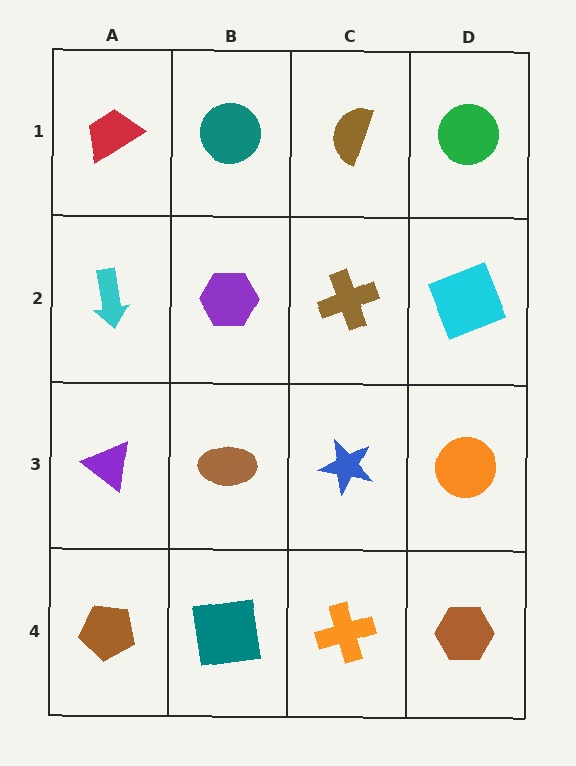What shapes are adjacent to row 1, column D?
A cyan square (row 2, column D), a brown semicircle (row 1, column C).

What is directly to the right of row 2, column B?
A brown cross.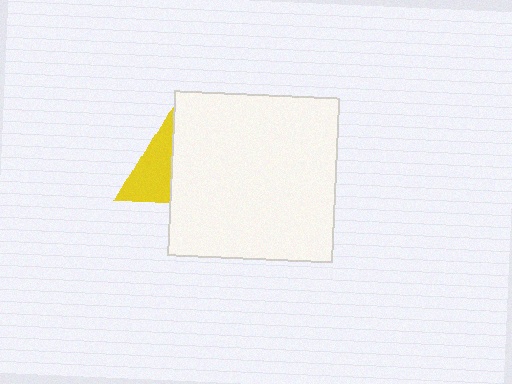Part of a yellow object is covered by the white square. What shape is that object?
It is a triangle.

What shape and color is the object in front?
The object in front is a white square.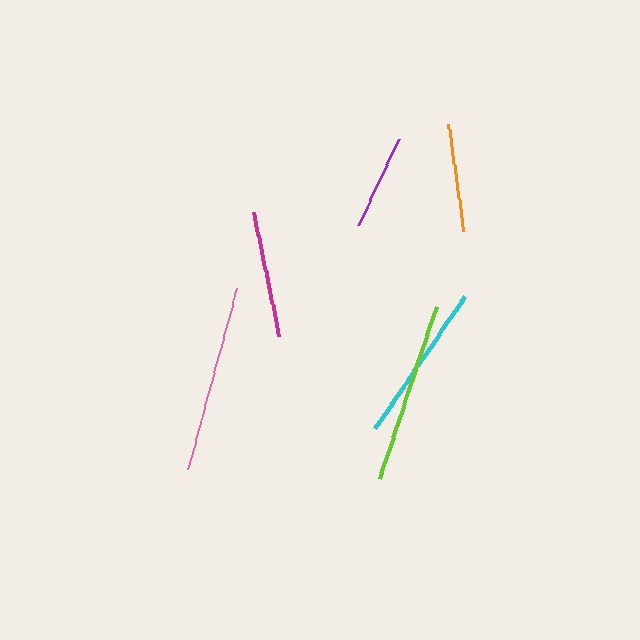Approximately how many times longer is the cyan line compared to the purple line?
The cyan line is approximately 1.7 times the length of the purple line.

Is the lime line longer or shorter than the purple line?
The lime line is longer than the purple line.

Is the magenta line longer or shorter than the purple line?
The magenta line is longer than the purple line.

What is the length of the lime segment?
The lime segment is approximately 182 pixels long.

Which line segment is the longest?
The pink line is the longest at approximately 187 pixels.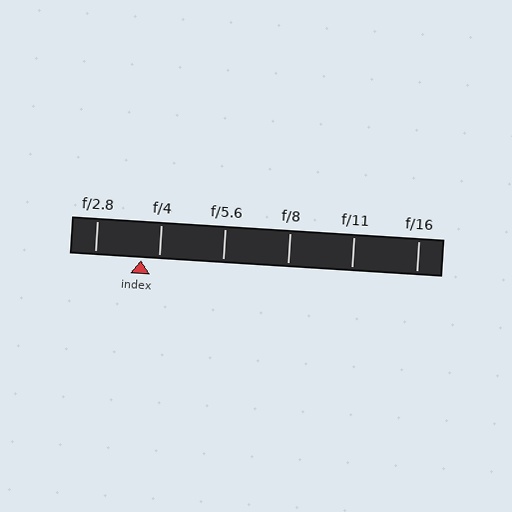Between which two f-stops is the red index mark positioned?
The index mark is between f/2.8 and f/4.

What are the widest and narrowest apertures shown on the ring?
The widest aperture shown is f/2.8 and the narrowest is f/16.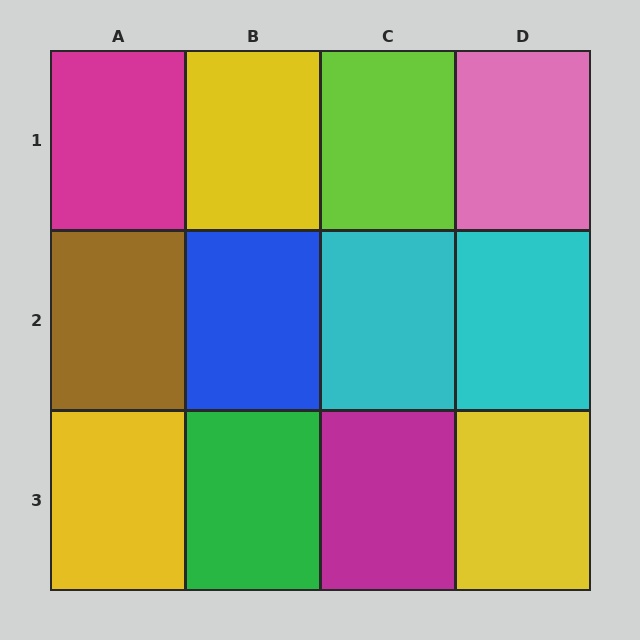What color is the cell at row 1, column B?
Yellow.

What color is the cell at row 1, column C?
Lime.